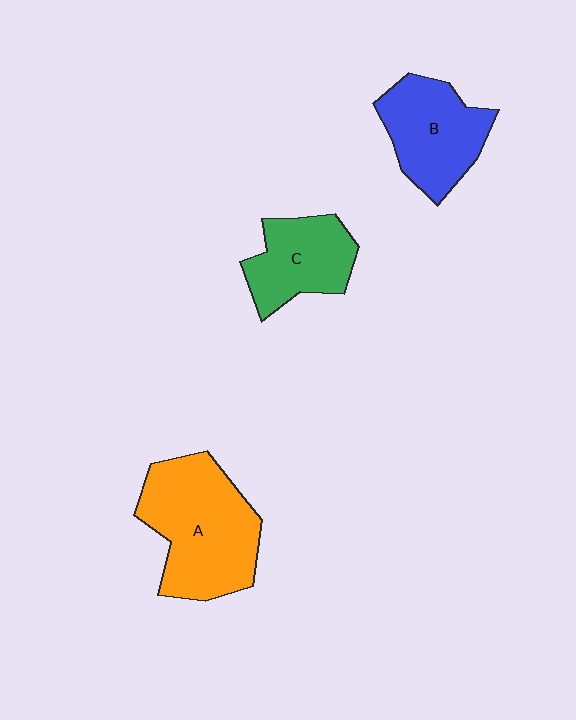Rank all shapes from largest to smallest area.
From largest to smallest: A (orange), B (blue), C (green).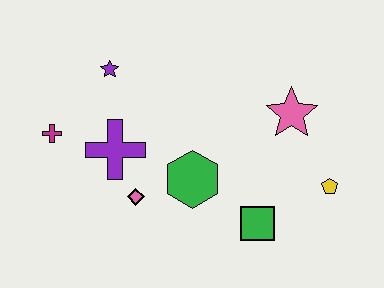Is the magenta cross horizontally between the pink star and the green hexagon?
No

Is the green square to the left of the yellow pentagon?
Yes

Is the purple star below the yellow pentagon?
No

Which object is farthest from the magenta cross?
The yellow pentagon is farthest from the magenta cross.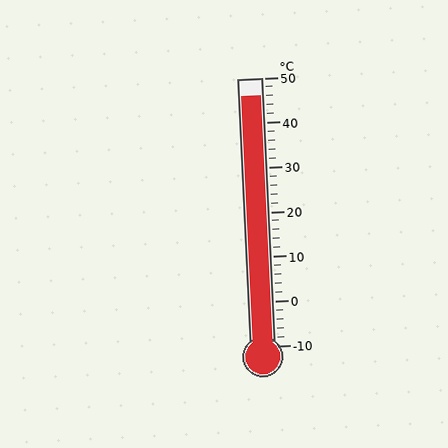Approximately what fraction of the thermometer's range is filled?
The thermometer is filled to approximately 95% of its range.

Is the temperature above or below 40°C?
The temperature is above 40°C.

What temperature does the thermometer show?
The thermometer shows approximately 46°C.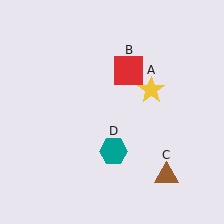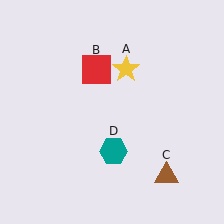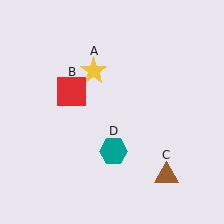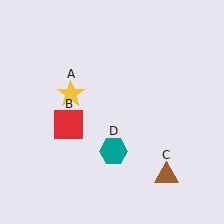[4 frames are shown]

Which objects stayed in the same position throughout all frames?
Brown triangle (object C) and teal hexagon (object D) remained stationary.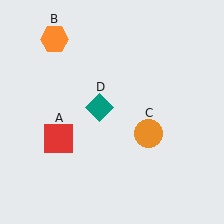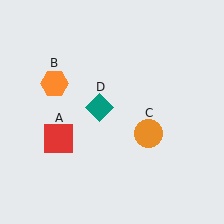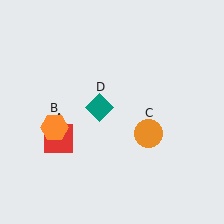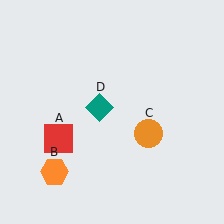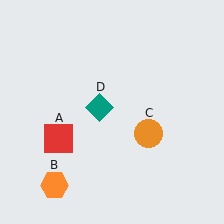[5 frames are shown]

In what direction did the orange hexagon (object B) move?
The orange hexagon (object B) moved down.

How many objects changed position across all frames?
1 object changed position: orange hexagon (object B).